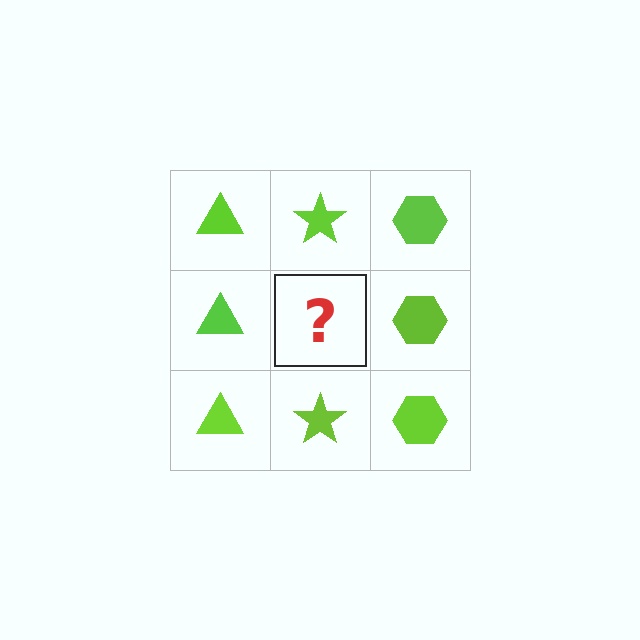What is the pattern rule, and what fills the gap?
The rule is that each column has a consistent shape. The gap should be filled with a lime star.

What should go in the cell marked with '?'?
The missing cell should contain a lime star.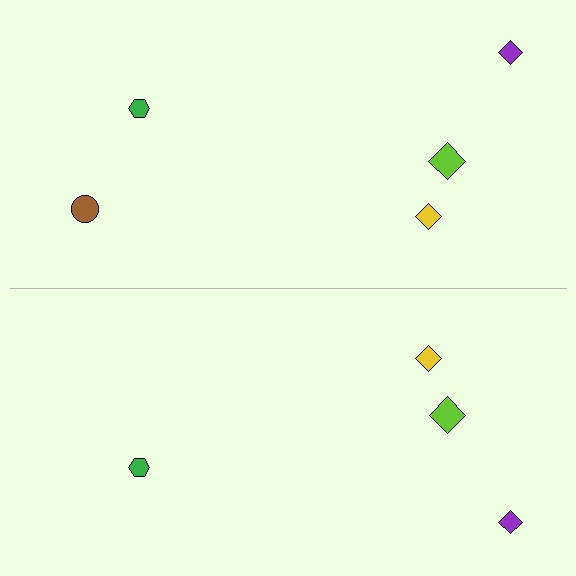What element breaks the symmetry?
A brown circle is missing from the bottom side.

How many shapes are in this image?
There are 9 shapes in this image.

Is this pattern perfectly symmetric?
No, the pattern is not perfectly symmetric. A brown circle is missing from the bottom side.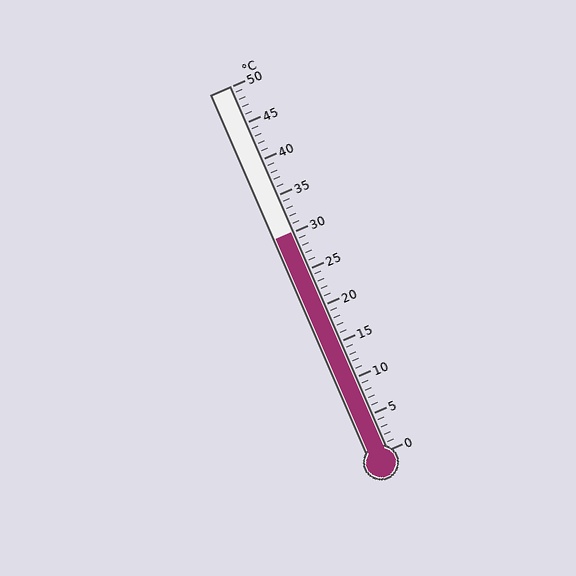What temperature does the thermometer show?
The thermometer shows approximately 30°C.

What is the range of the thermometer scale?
The thermometer scale ranges from 0°C to 50°C.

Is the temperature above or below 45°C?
The temperature is below 45°C.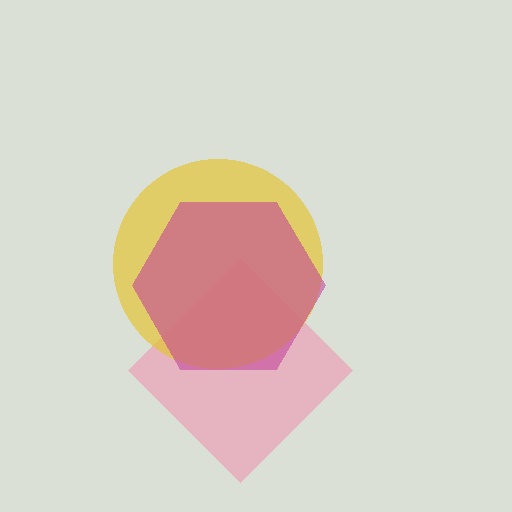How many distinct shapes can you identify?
There are 3 distinct shapes: a pink diamond, a yellow circle, a magenta hexagon.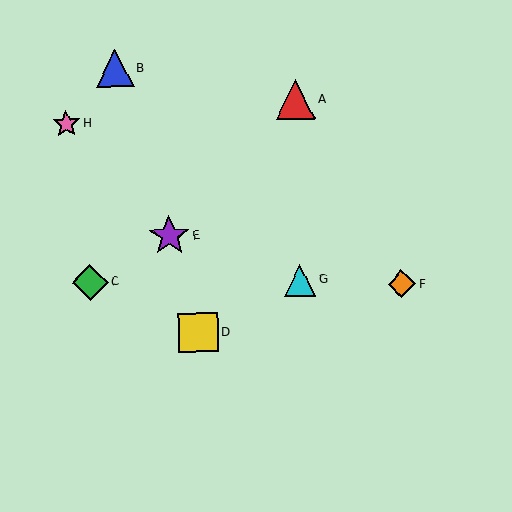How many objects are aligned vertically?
2 objects (A, G) are aligned vertically.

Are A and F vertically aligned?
No, A is at x≈295 and F is at x≈402.